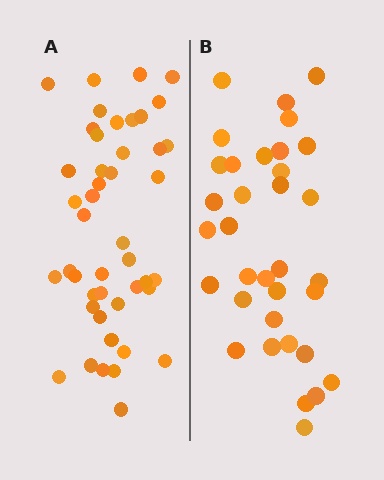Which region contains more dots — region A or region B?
Region A (the left region) has more dots.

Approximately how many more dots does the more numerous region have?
Region A has roughly 12 or so more dots than region B.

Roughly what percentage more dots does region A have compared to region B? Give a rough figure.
About 30% more.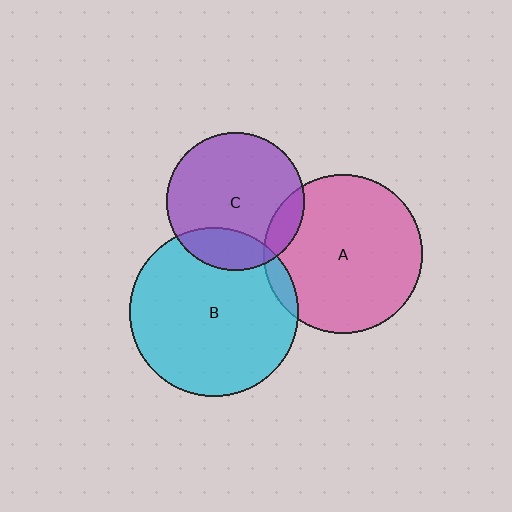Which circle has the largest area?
Circle B (cyan).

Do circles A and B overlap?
Yes.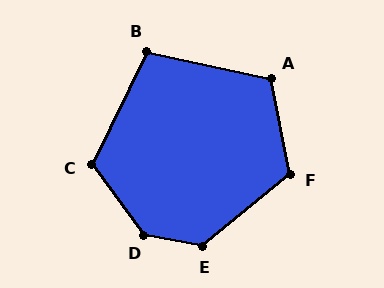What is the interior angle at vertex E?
Approximately 130 degrees (obtuse).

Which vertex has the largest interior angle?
D, at approximately 138 degrees.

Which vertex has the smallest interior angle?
B, at approximately 104 degrees.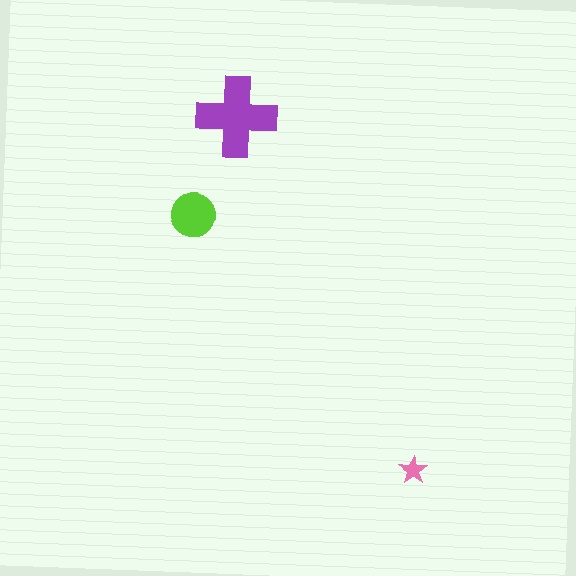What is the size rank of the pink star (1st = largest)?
3rd.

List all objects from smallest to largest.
The pink star, the lime circle, the purple cross.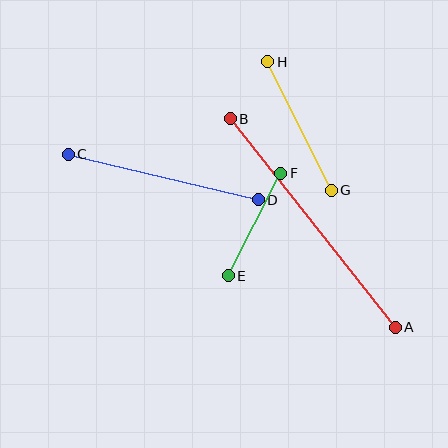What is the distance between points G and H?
The distance is approximately 143 pixels.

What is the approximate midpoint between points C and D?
The midpoint is at approximately (163, 177) pixels.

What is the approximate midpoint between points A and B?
The midpoint is at approximately (313, 223) pixels.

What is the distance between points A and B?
The distance is approximately 266 pixels.